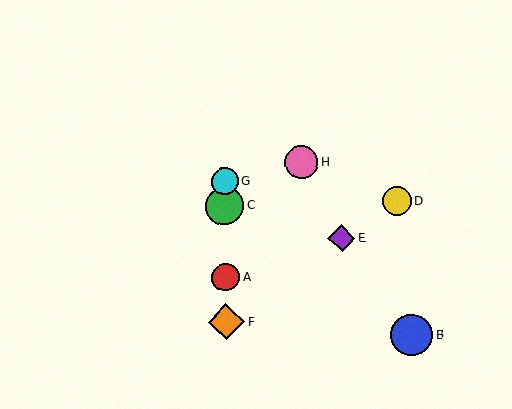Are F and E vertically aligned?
No, F is at x≈227 and E is at x≈342.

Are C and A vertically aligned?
Yes, both are at x≈225.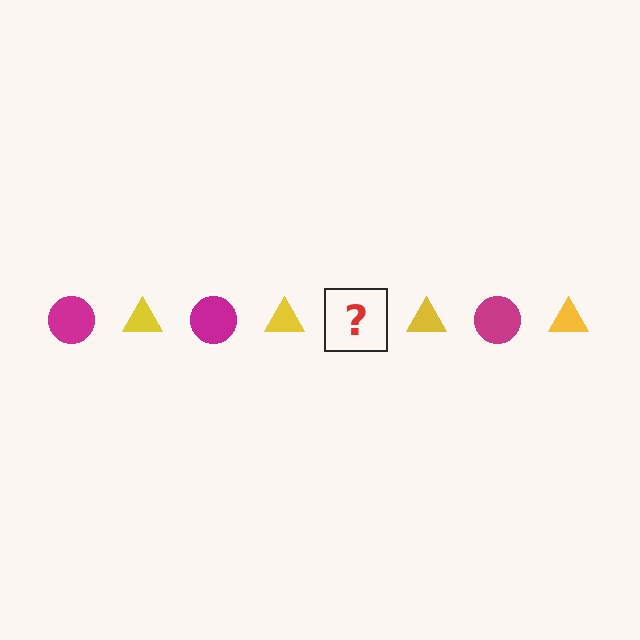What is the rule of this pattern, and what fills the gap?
The rule is that the pattern alternates between magenta circle and yellow triangle. The gap should be filled with a magenta circle.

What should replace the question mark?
The question mark should be replaced with a magenta circle.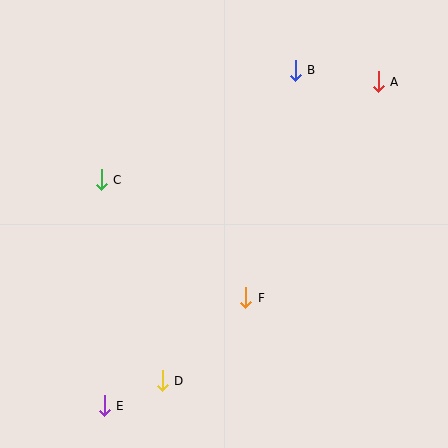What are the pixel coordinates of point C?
Point C is at (101, 180).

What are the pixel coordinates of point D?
Point D is at (162, 381).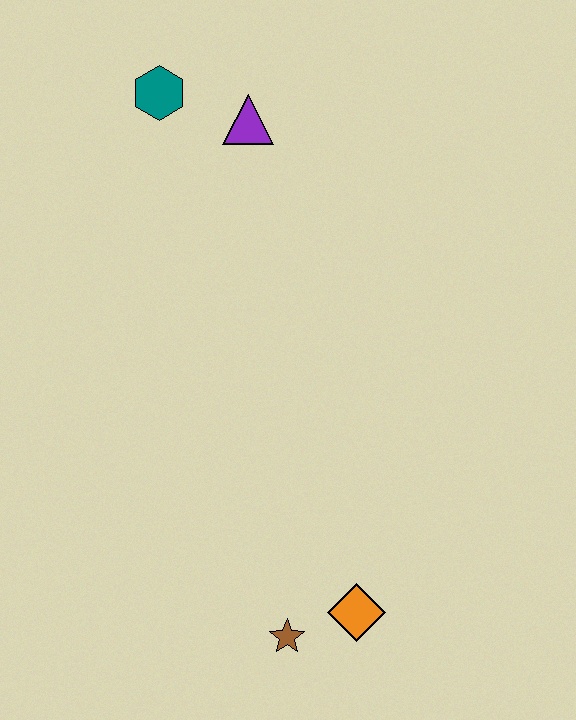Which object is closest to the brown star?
The orange diamond is closest to the brown star.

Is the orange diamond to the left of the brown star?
No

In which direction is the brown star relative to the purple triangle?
The brown star is below the purple triangle.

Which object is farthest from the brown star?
The teal hexagon is farthest from the brown star.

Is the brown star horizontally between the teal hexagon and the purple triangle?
No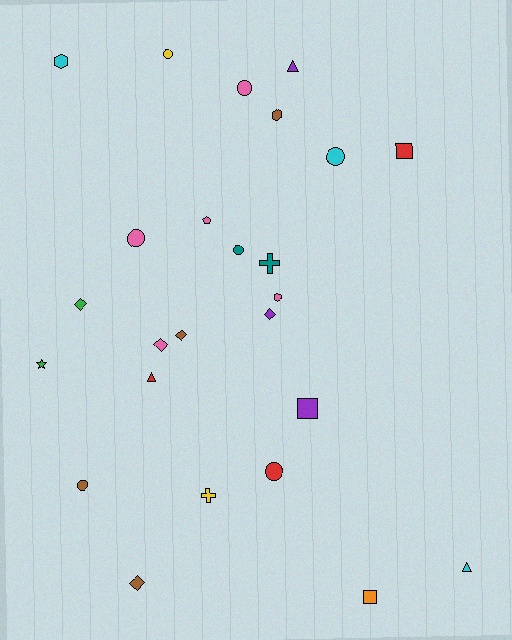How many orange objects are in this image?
There is 1 orange object.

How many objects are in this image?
There are 25 objects.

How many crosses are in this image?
There are 2 crosses.